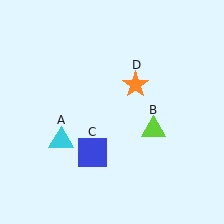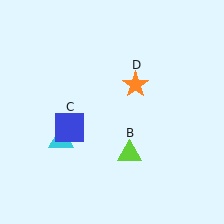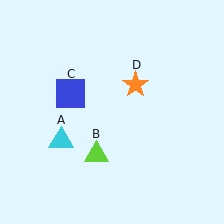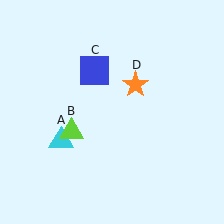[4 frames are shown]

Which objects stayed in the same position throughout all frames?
Cyan triangle (object A) and orange star (object D) remained stationary.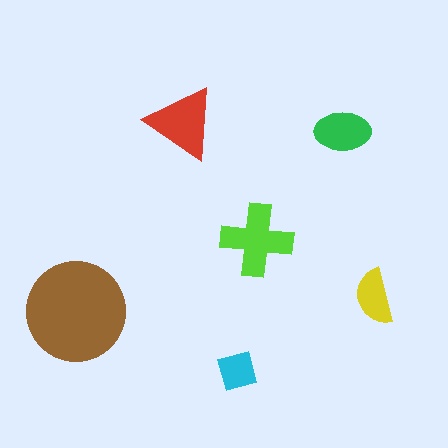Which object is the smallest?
The cyan square.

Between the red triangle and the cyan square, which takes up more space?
The red triangle.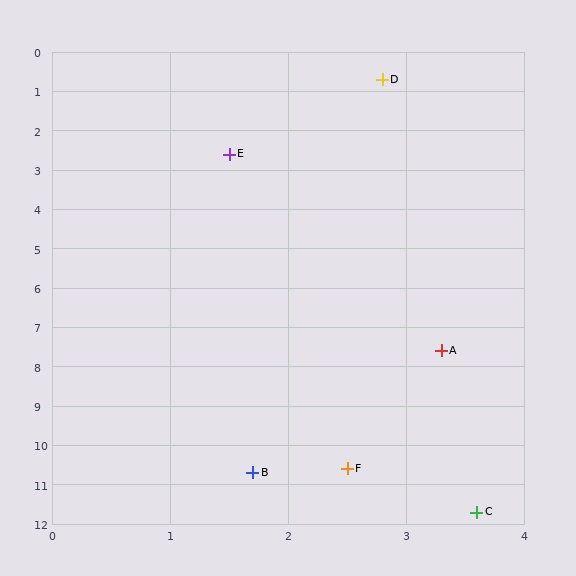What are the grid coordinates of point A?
Point A is at approximately (3.3, 7.6).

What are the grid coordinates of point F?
Point F is at approximately (2.5, 10.6).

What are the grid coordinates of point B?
Point B is at approximately (1.7, 10.7).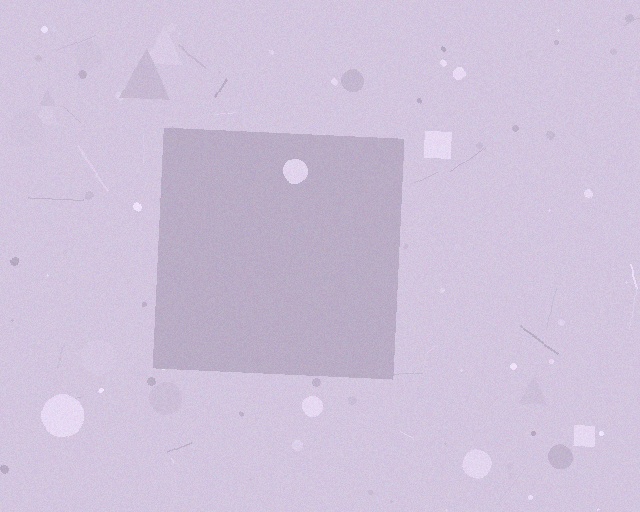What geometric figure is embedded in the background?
A square is embedded in the background.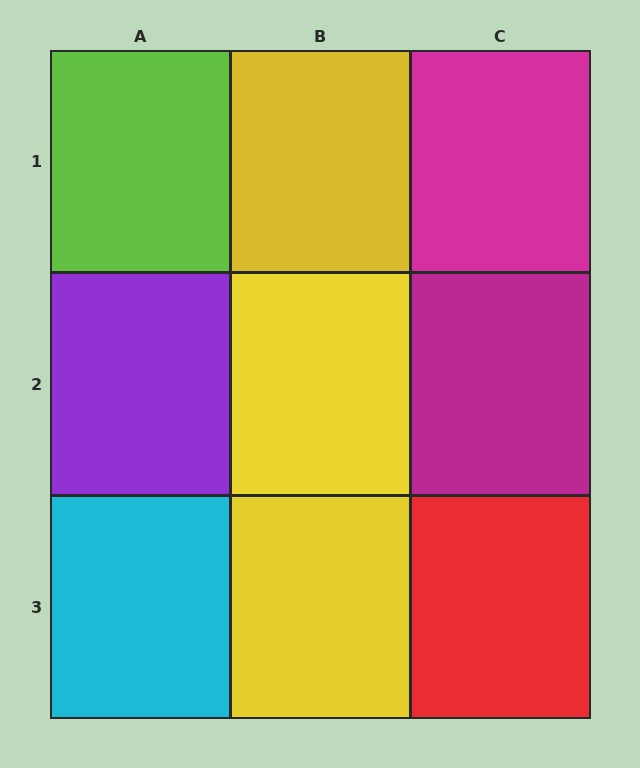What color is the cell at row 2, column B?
Yellow.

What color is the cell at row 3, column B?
Yellow.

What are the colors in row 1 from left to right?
Lime, yellow, magenta.